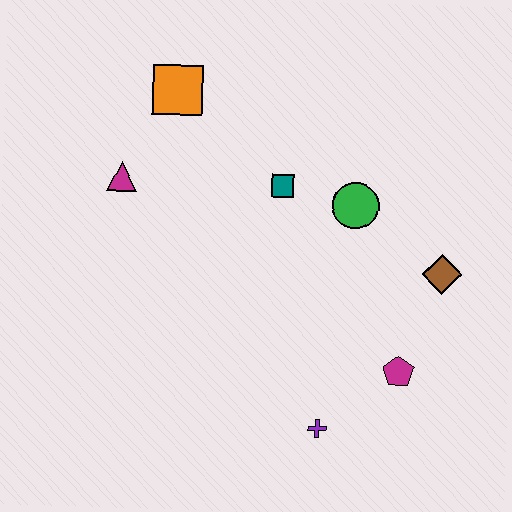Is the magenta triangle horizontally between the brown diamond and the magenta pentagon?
No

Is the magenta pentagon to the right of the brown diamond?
No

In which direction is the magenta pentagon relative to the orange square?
The magenta pentagon is below the orange square.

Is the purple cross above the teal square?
No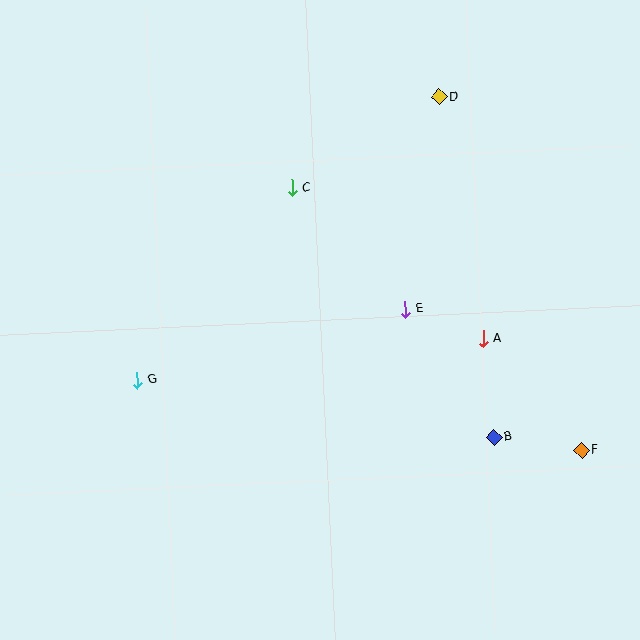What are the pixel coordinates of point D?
Point D is at (439, 97).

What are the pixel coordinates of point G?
Point G is at (137, 380).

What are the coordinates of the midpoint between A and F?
The midpoint between A and F is at (532, 395).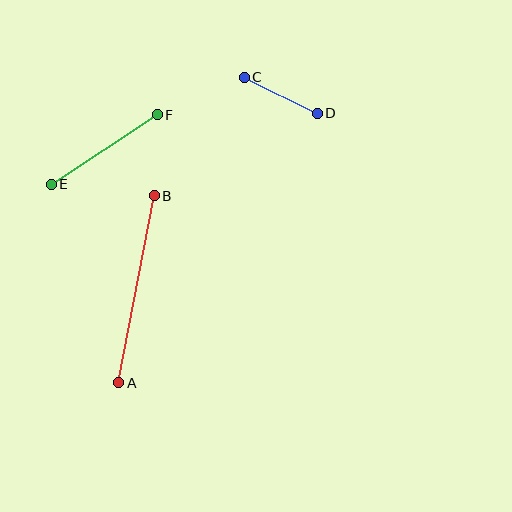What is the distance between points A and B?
The distance is approximately 190 pixels.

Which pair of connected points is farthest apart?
Points A and B are farthest apart.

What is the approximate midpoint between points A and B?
The midpoint is at approximately (137, 289) pixels.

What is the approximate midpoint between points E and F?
The midpoint is at approximately (104, 150) pixels.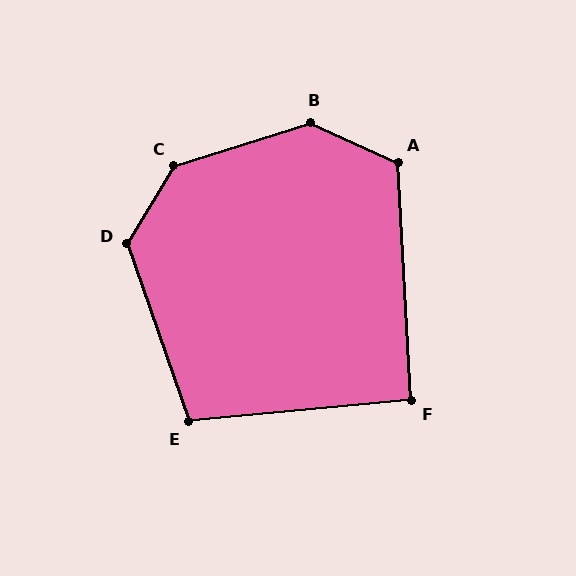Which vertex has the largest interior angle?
C, at approximately 139 degrees.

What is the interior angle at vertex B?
Approximately 138 degrees (obtuse).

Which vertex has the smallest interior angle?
F, at approximately 92 degrees.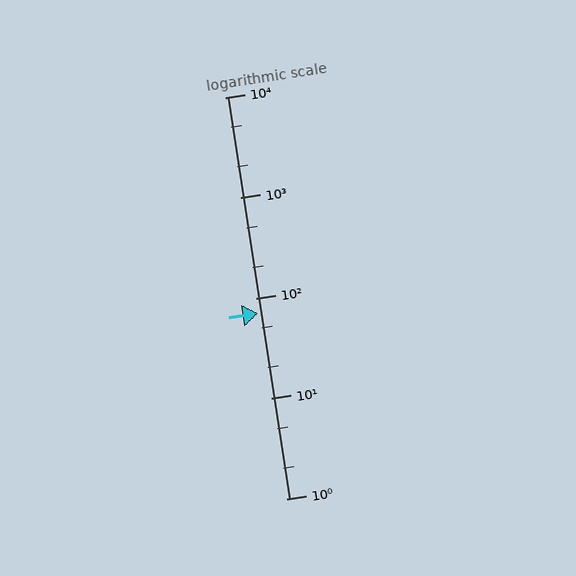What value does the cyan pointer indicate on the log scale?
The pointer indicates approximately 70.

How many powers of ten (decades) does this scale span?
The scale spans 4 decades, from 1 to 10000.